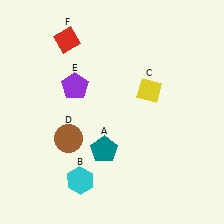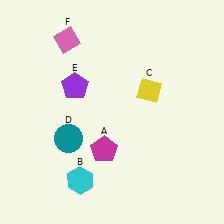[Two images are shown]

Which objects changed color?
A changed from teal to magenta. D changed from brown to teal. F changed from red to pink.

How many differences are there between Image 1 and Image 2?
There are 3 differences between the two images.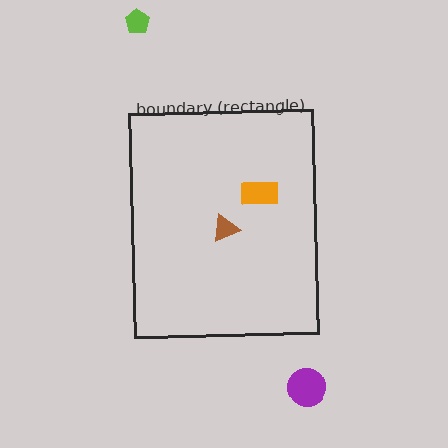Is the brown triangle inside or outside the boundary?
Inside.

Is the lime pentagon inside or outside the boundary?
Outside.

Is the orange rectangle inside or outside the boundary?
Inside.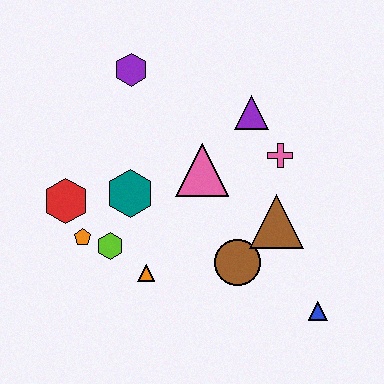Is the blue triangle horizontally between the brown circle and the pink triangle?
No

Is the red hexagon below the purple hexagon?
Yes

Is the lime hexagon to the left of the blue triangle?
Yes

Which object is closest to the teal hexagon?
The lime hexagon is closest to the teal hexagon.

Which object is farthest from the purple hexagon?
The blue triangle is farthest from the purple hexagon.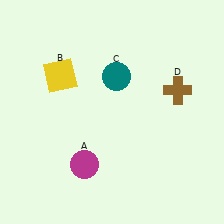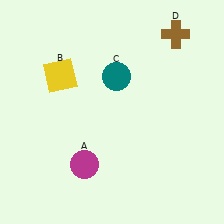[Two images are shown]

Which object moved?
The brown cross (D) moved up.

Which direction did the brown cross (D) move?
The brown cross (D) moved up.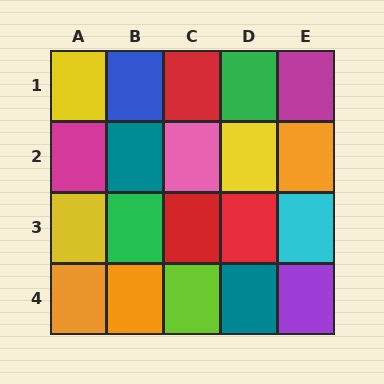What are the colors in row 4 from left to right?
Orange, orange, lime, teal, purple.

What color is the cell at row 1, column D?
Green.